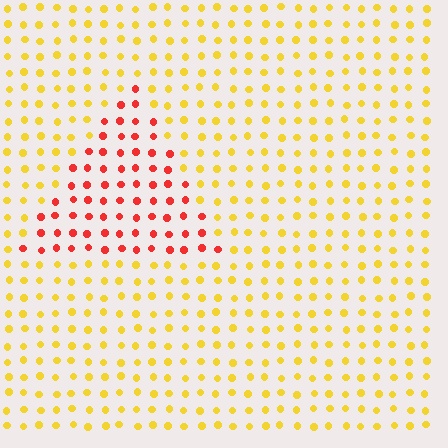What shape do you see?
I see a triangle.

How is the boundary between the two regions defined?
The boundary is defined purely by a slight shift in hue (about 51 degrees). Spacing, size, and orientation are identical on both sides.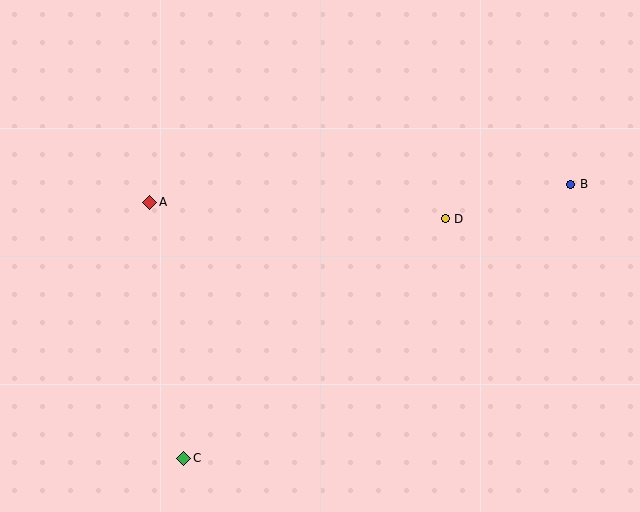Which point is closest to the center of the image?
Point D at (445, 219) is closest to the center.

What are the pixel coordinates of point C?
Point C is at (184, 458).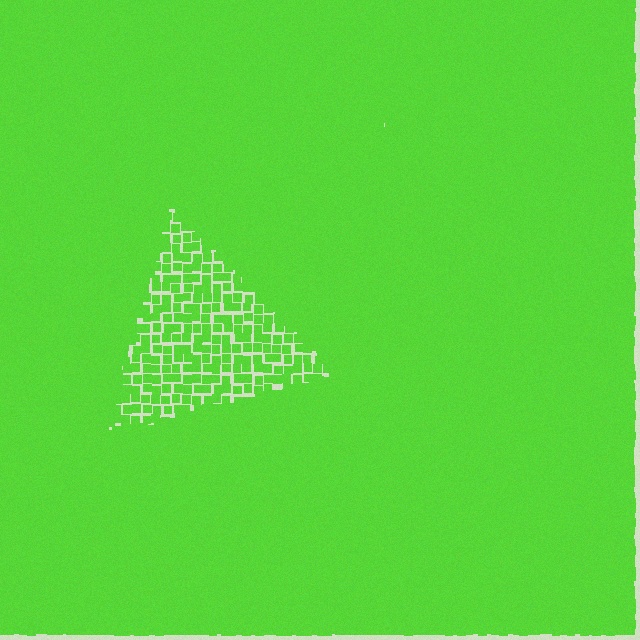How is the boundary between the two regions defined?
The boundary is defined by a change in element density (approximately 2.2x ratio). All elements are the same color, size, and shape.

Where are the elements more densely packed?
The elements are more densely packed outside the triangle boundary.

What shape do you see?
I see a triangle.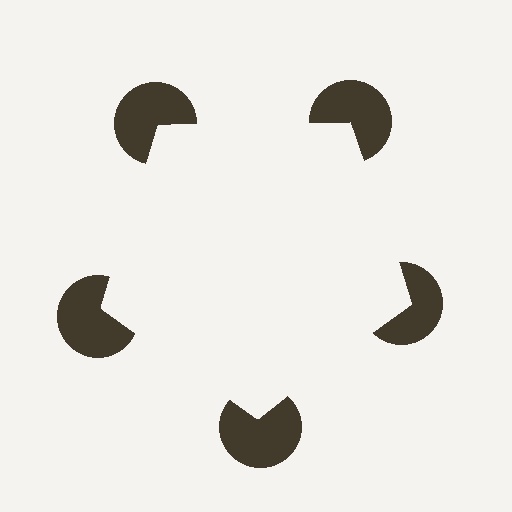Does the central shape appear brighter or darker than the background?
It typically appears slightly brighter than the background, even though no actual brightness change is drawn.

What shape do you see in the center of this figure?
An illusory pentagon — its edges are inferred from the aligned wedge cuts in the pac-man discs, not physically drawn.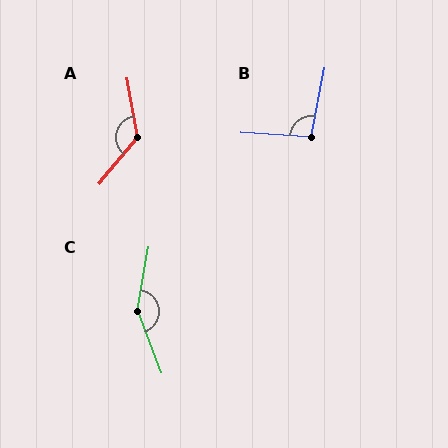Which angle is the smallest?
B, at approximately 97 degrees.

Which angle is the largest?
C, at approximately 149 degrees.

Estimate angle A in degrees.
Approximately 130 degrees.